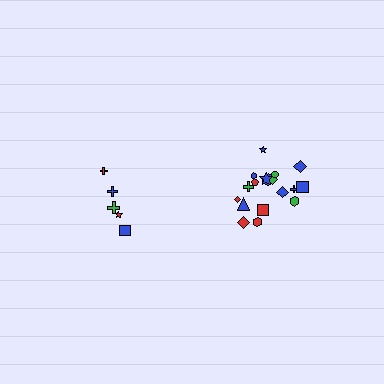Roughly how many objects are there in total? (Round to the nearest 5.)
Roughly 25 objects in total.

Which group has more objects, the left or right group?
The right group.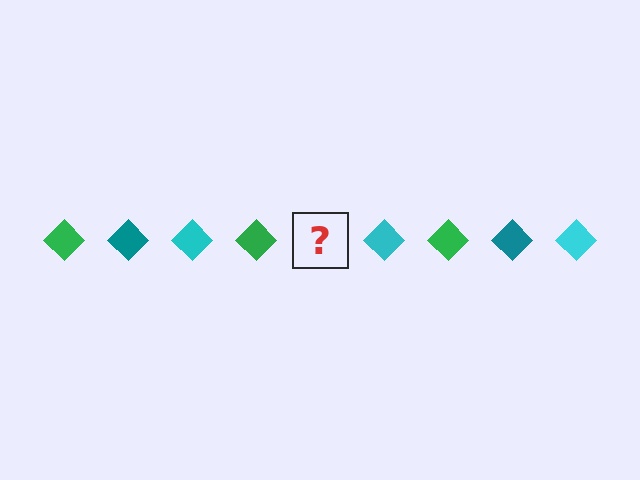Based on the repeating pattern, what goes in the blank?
The blank should be a teal diamond.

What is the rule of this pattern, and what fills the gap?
The rule is that the pattern cycles through green, teal, cyan diamonds. The gap should be filled with a teal diamond.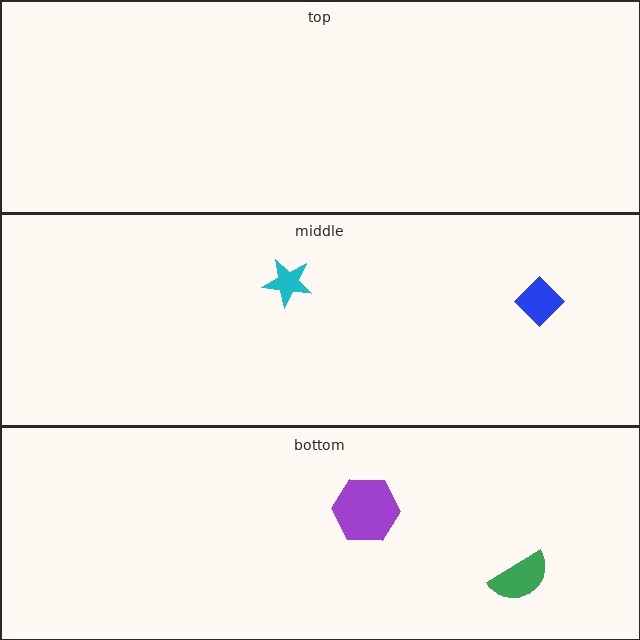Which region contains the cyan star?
The middle region.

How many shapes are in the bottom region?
2.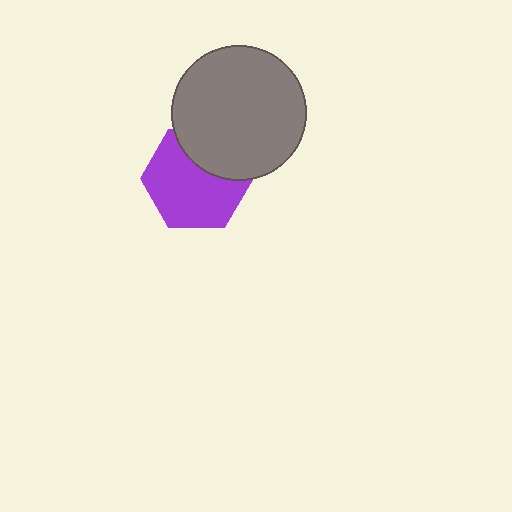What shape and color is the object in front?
The object in front is a gray circle.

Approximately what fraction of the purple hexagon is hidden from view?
Roughly 31% of the purple hexagon is hidden behind the gray circle.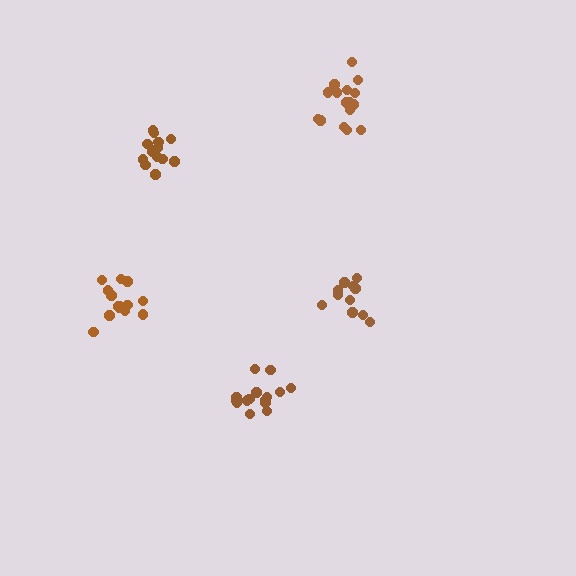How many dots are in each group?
Group 1: 14 dots, Group 2: 15 dots, Group 3: 11 dots, Group 4: 16 dots, Group 5: 16 dots (72 total).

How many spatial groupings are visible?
There are 5 spatial groupings.